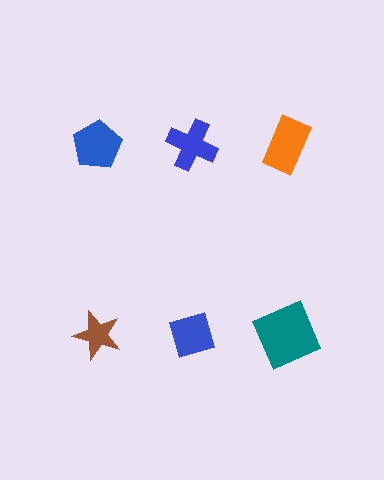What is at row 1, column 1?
A blue pentagon.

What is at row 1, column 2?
A blue cross.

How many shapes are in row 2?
3 shapes.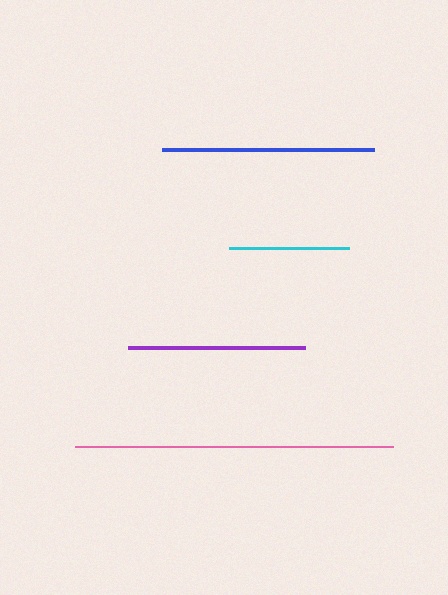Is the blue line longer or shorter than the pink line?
The pink line is longer than the blue line.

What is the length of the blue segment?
The blue segment is approximately 212 pixels long.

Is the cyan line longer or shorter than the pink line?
The pink line is longer than the cyan line.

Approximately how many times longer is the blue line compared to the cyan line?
The blue line is approximately 1.8 times the length of the cyan line.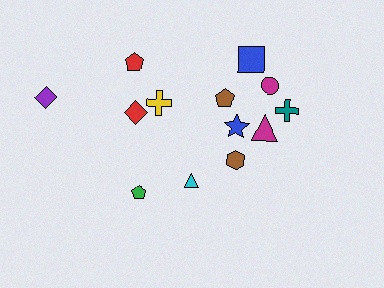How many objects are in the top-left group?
There are 3 objects.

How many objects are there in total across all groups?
There are 13 objects.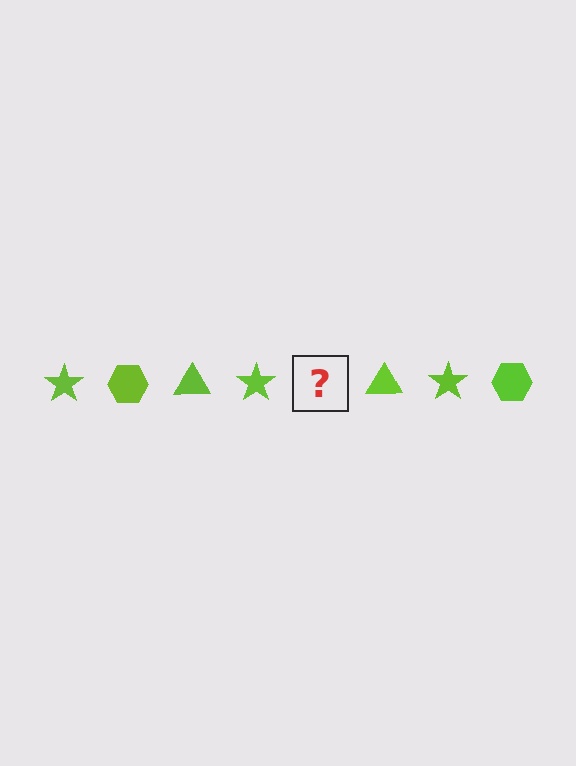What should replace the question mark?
The question mark should be replaced with a lime hexagon.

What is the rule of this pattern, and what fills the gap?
The rule is that the pattern cycles through star, hexagon, triangle shapes in lime. The gap should be filled with a lime hexagon.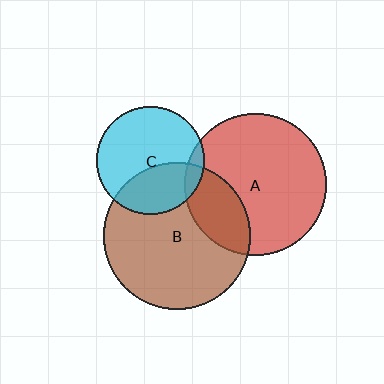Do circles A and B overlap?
Yes.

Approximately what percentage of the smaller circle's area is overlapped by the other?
Approximately 25%.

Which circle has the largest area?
Circle B (brown).